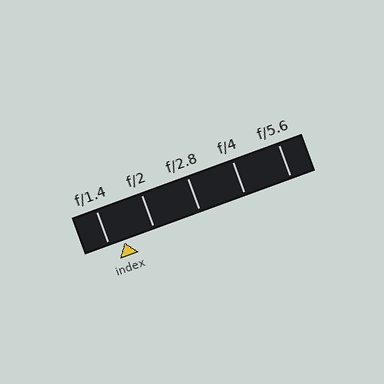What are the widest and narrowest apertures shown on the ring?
The widest aperture shown is f/1.4 and the narrowest is f/5.6.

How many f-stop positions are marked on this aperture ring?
There are 5 f-stop positions marked.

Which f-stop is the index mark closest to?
The index mark is closest to f/1.4.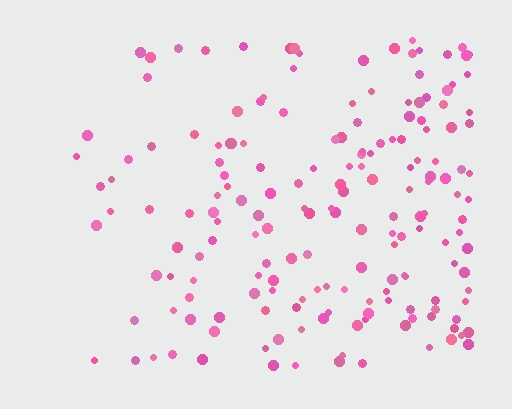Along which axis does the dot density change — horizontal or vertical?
Horizontal.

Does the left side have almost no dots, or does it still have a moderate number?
Still a moderate number, just noticeably fewer than the right.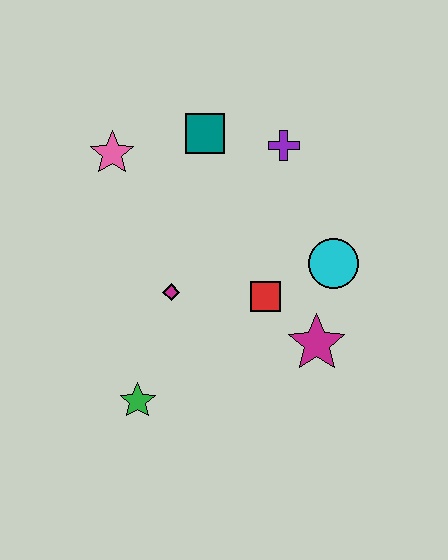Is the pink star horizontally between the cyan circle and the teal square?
No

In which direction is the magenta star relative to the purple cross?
The magenta star is below the purple cross.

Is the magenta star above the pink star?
No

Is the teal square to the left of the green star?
No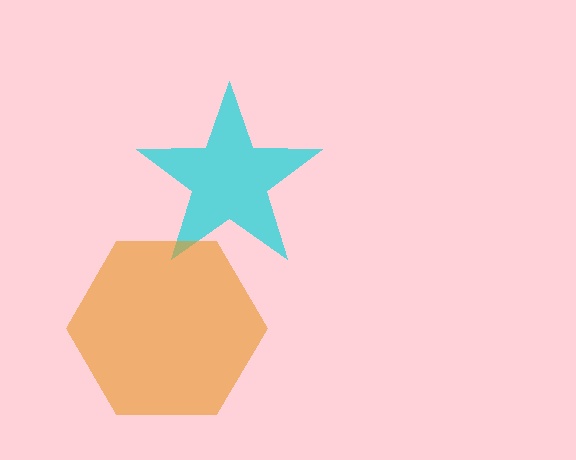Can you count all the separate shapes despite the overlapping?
Yes, there are 2 separate shapes.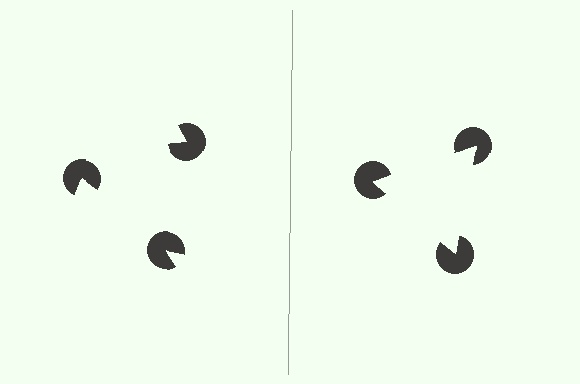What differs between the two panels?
The pac-man discs are positioned identically on both sides; only the wedge orientations differ. On the right they align to a triangle; on the left they are misaligned.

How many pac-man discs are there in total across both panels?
6 — 3 on each side.